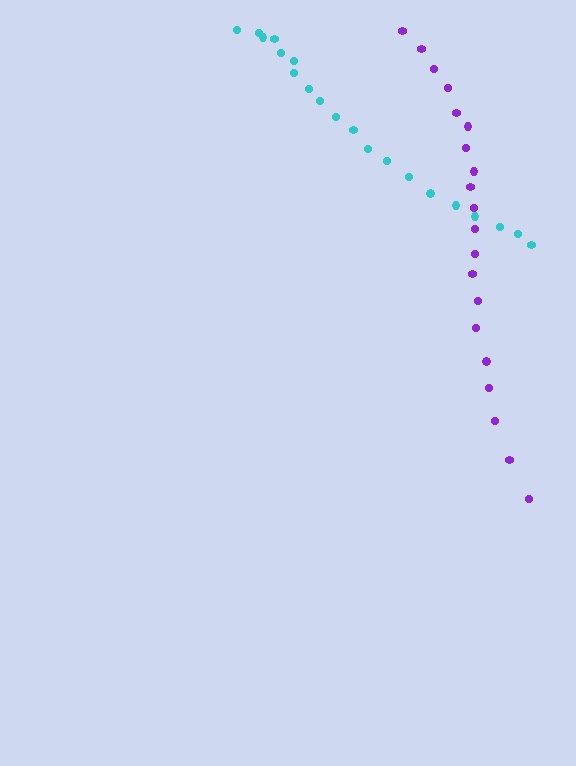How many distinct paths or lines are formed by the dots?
There are 2 distinct paths.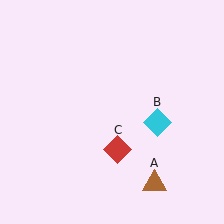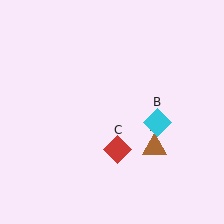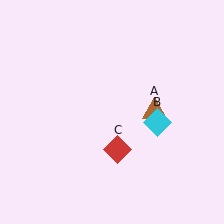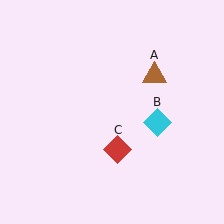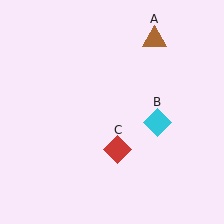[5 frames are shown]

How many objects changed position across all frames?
1 object changed position: brown triangle (object A).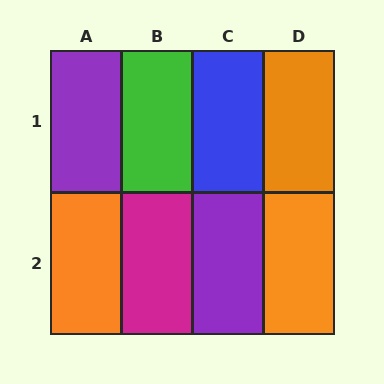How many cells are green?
1 cell is green.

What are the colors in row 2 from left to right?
Orange, magenta, purple, orange.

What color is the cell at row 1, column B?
Green.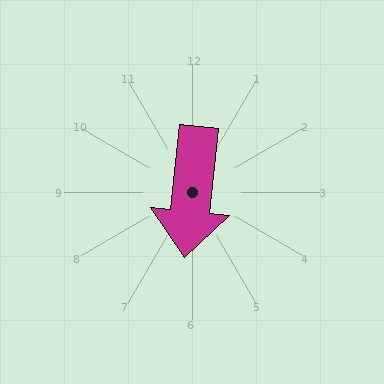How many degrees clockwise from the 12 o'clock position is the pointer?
Approximately 186 degrees.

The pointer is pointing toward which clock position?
Roughly 6 o'clock.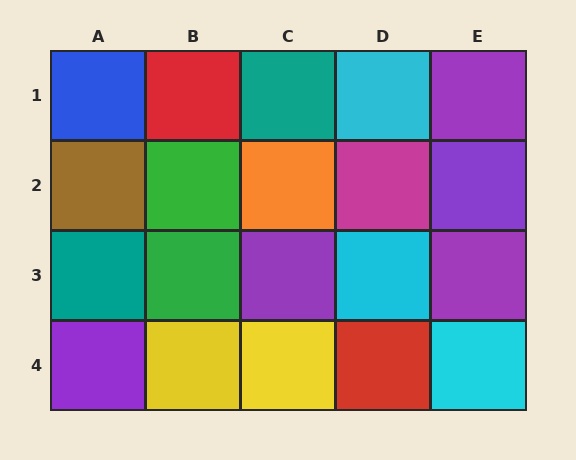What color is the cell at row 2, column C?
Orange.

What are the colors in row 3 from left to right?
Teal, green, purple, cyan, purple.